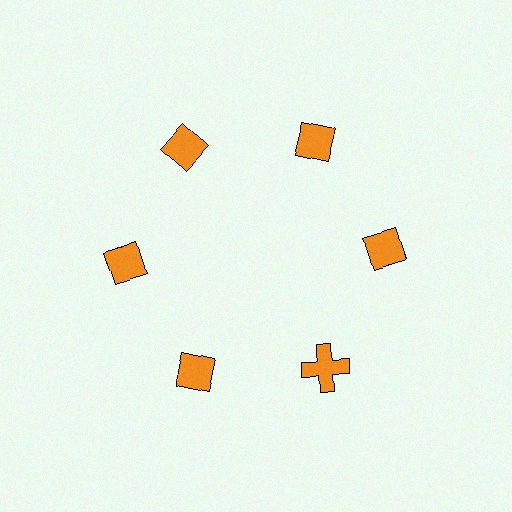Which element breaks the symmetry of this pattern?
The orange cross at roughly the 5 o'clock position breaks the symmetry. All other shapes are orange diamonds.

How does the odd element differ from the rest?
It has a different shape: cross instead of diamond.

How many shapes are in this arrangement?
There are 6 shapes arranged in a ring pattern.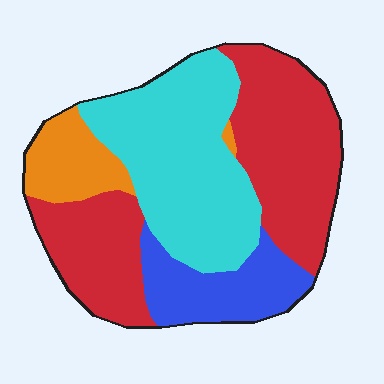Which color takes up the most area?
Red, at roughly 40%.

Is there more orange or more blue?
Blue.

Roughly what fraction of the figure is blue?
Blue covers around 15% of the figure.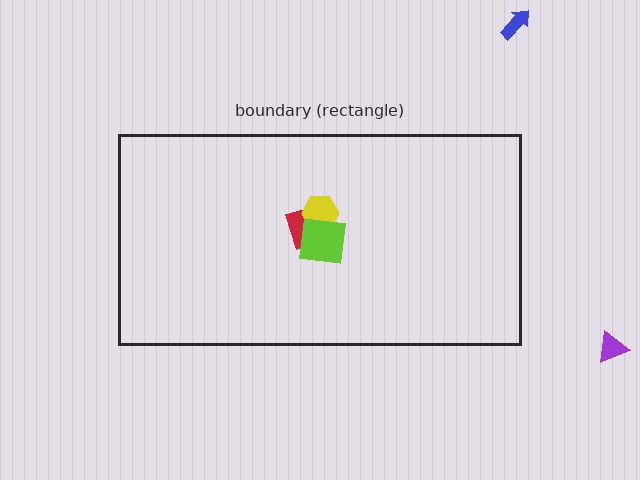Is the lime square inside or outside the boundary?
Inside.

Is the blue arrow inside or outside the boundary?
Outside.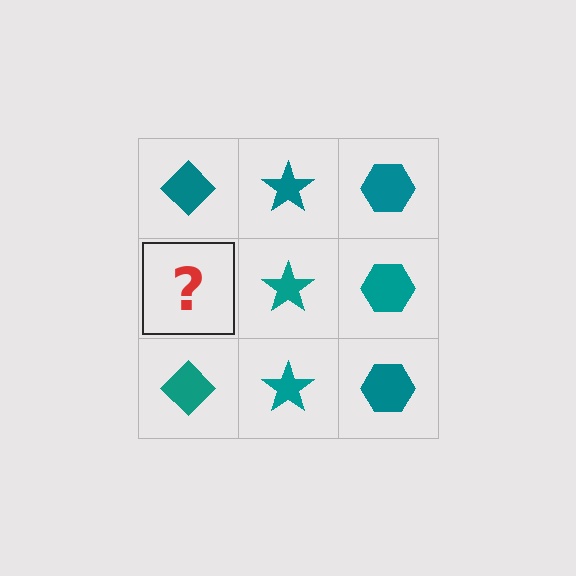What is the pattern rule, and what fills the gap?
The rule is that each column has a consistent shape. The gap should be filled with a teal diamond.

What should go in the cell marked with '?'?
The missing cell should contain a teal diamond.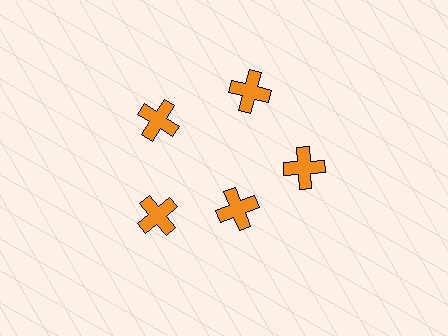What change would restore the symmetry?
The symmetry would be restored by moving it outward, back onto the ring so that all 5 crosses sit at equal angles and equal distance from the center.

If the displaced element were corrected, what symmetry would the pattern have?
It would have 5-fold rotational symmetry — the pattern would map onto itself every 72 degrees.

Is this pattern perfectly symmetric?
No. The 5 orange crosses are arranged in a ring, but one element near the 5 o'clock position is pulled inward toward the center, breaking the 5-fold rotational symmetry.